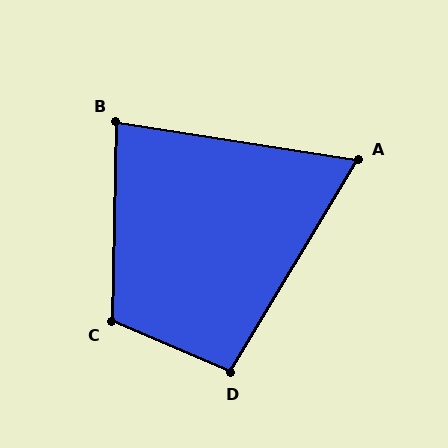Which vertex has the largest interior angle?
C, at approximately 112 degrees.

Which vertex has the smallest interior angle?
A, at approximately 68 degrees.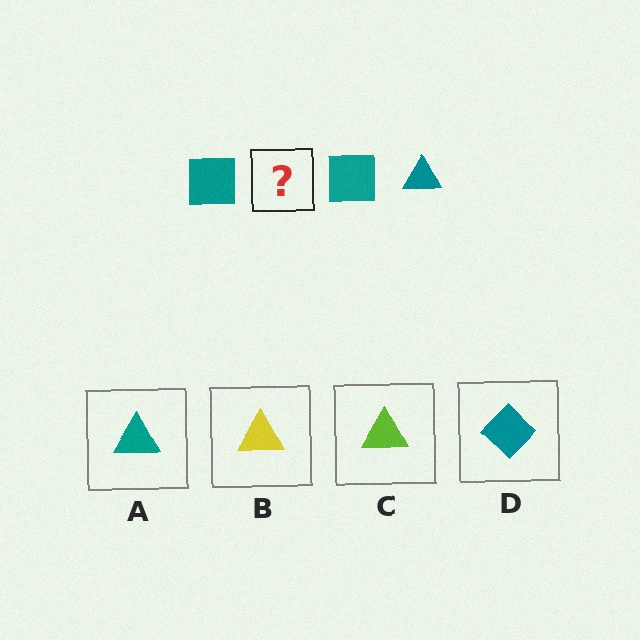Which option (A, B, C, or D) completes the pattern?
A.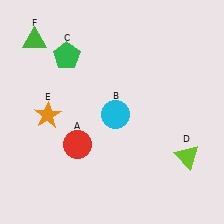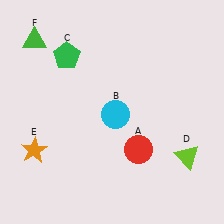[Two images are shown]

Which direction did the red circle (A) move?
The red circle (A) moved right.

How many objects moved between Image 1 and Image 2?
2 objects moved between the two images.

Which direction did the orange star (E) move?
The orange star (E) moved down.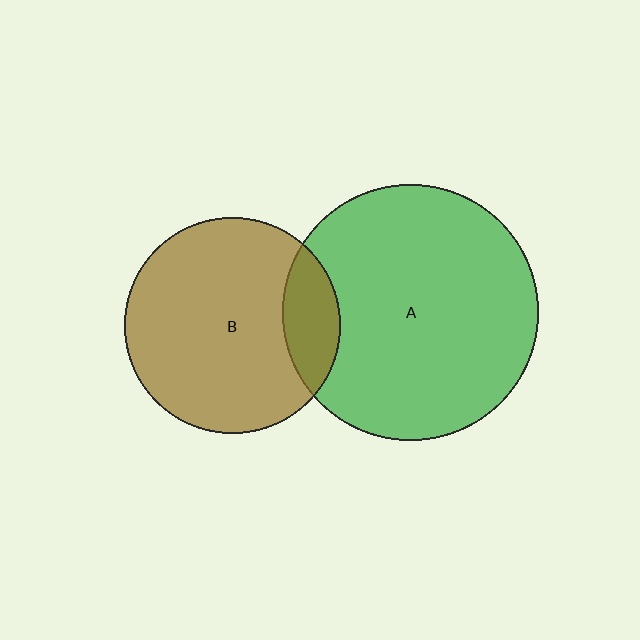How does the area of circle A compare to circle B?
Approximately 1.4 times.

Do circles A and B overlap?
Yes.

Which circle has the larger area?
Circle A (green).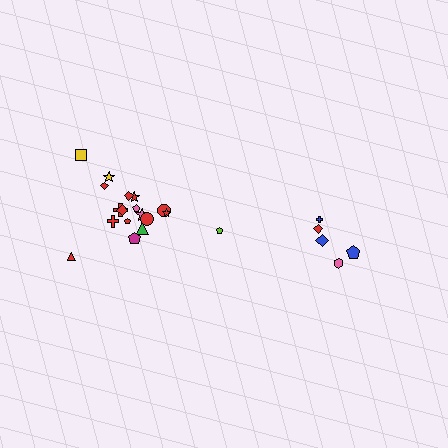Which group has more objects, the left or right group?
The left group.